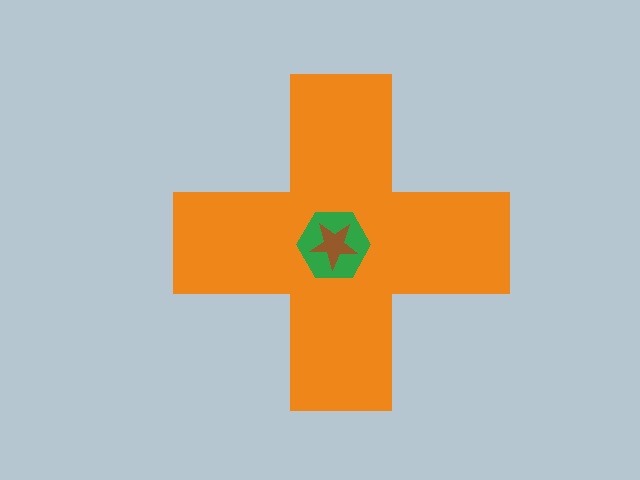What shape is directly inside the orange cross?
The green hexagon.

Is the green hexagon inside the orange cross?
Yes.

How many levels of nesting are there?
3.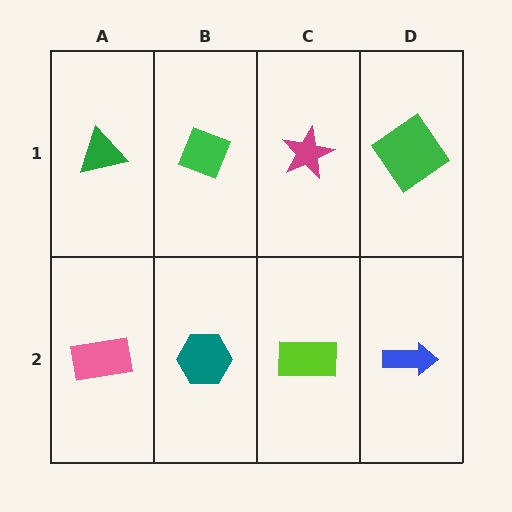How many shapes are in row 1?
4 shapes.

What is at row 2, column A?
A pink rectangle.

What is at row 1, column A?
A green triangle.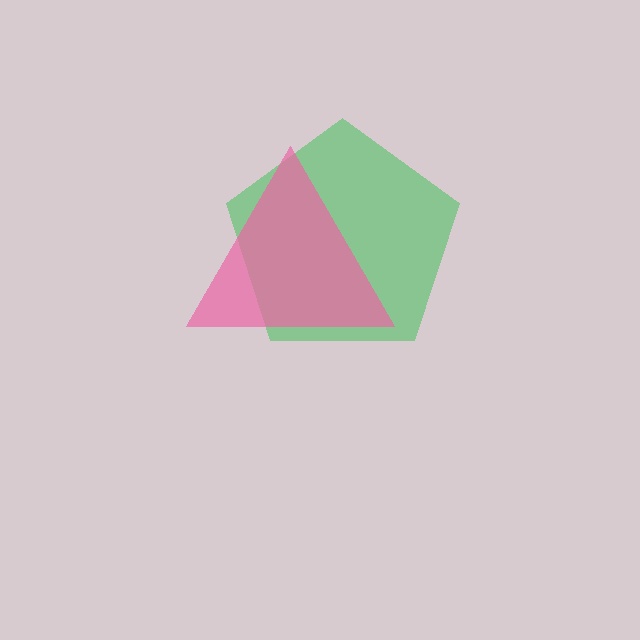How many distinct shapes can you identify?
There are 2 distinct shapes: a green pentagon, a pink triangle.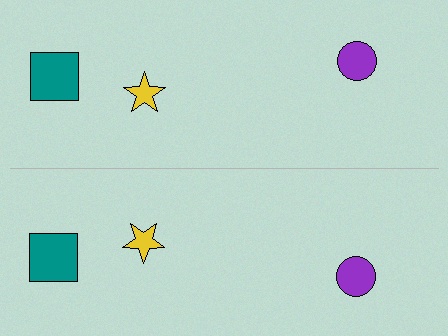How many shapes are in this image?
There are 6 shapes in this image.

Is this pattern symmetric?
Yes, this pattern has bilateral (reflection) symmetry.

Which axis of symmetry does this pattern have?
The pattern has a horizontal axis of symmetry running through the center of the image.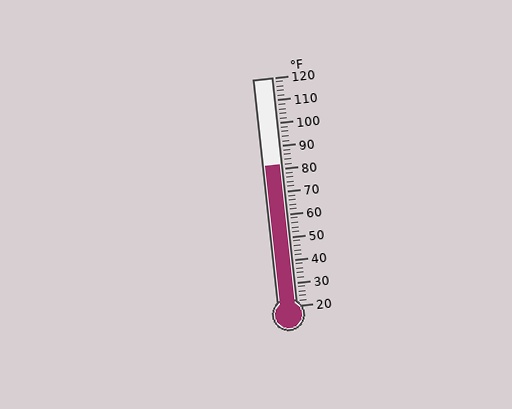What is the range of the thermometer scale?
The thermometer scale ranges from 20°F to 120°F.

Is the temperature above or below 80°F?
The temperature is above 80°F.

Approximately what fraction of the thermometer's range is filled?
The thermometer is filled to approximately 60% of its range.